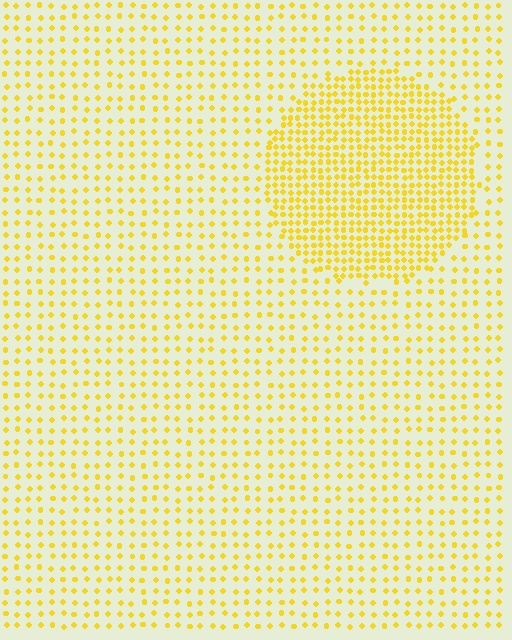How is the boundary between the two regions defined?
The boundary is defined by a change in element density (approximately 2.3x ratio). All elements are the same color, size, and shape.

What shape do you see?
I see a circle.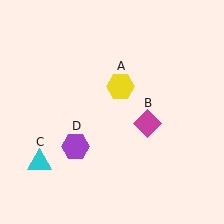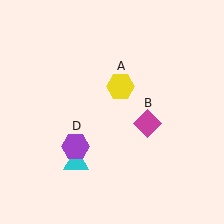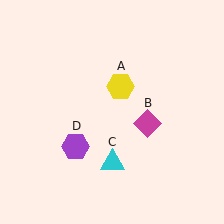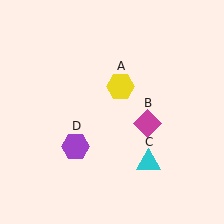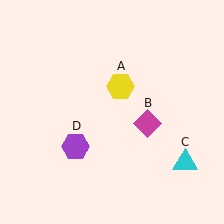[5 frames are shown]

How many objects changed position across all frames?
1 object changed position: cyan triangle (object C).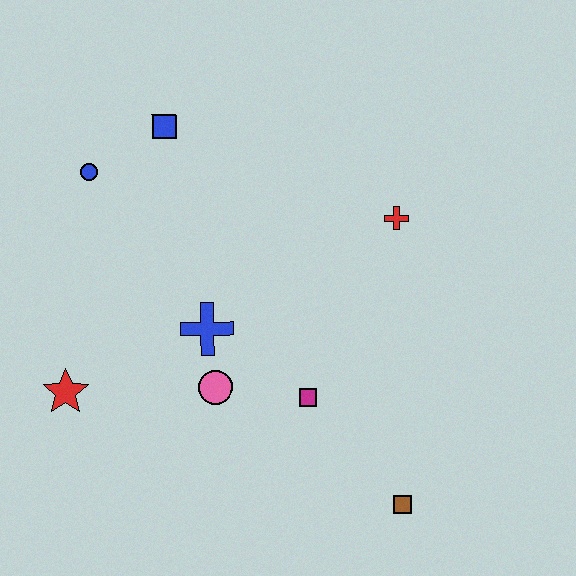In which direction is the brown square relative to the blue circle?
The brown square is below the blue circle.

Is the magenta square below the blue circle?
Yes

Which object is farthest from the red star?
The red cross is farthest from the red star.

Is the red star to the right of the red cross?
No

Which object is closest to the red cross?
The magenta square is closest to the red cross.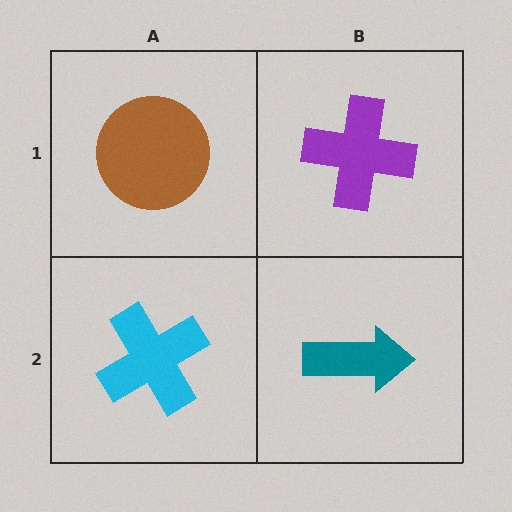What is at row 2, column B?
A teal arrow.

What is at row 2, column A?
A cyan cross.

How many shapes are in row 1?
2 shapes.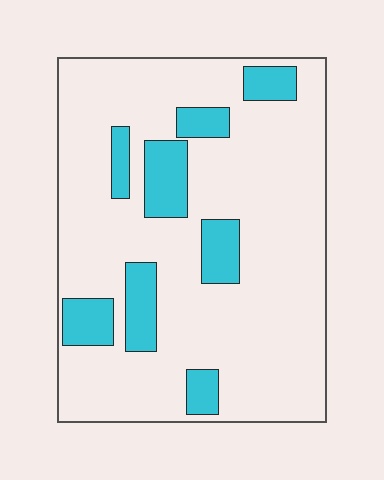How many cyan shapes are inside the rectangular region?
8.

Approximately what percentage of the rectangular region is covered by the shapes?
Approximately 20%.